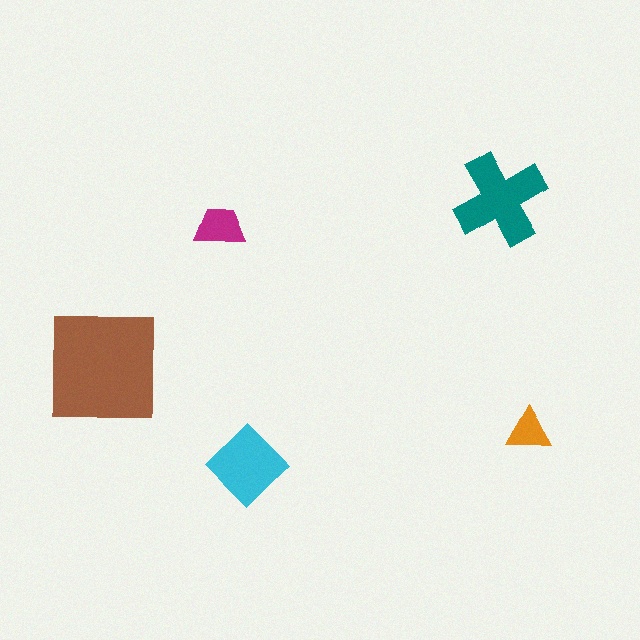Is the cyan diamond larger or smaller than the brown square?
Smaller.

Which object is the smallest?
The orange triangle.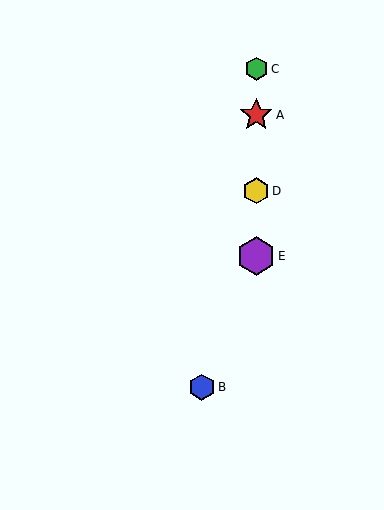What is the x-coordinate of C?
Object C is at x≈256.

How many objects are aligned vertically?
4 objects (A, C, D, E) are aligned vertically.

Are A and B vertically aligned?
No, A is at x≈256 and B is at x≈202.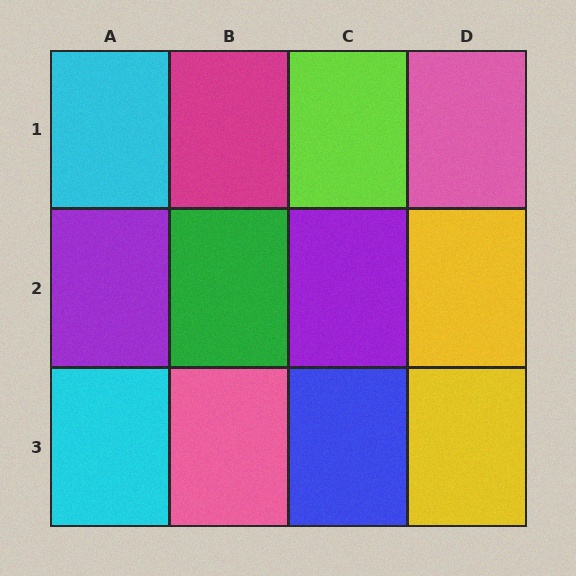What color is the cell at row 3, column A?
Cyan.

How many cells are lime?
1 cell is lime.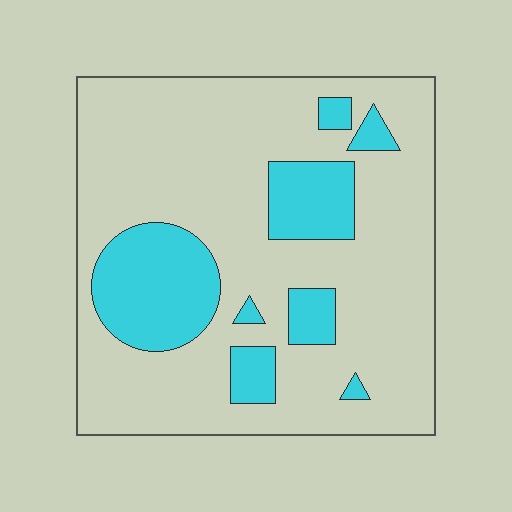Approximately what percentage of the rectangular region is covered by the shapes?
Approximately 20%.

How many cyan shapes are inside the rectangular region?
8.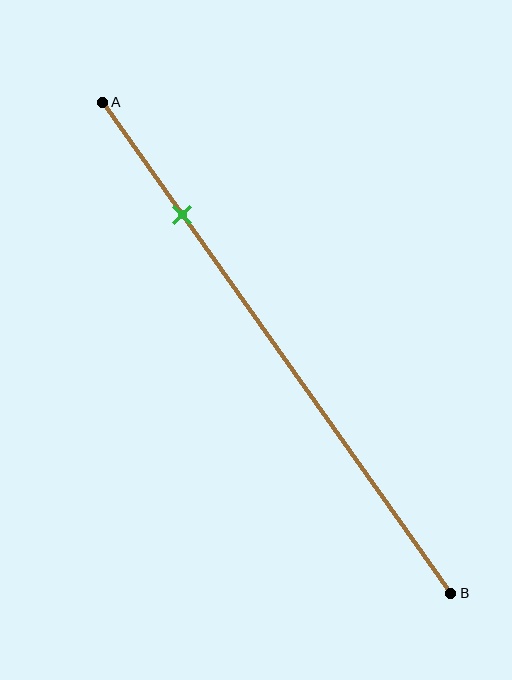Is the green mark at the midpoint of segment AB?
No, the mark is at about 25% from A, not at the 50% midpoint.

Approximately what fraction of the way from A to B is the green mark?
The green mark is approximately 25% of the way from A to B.